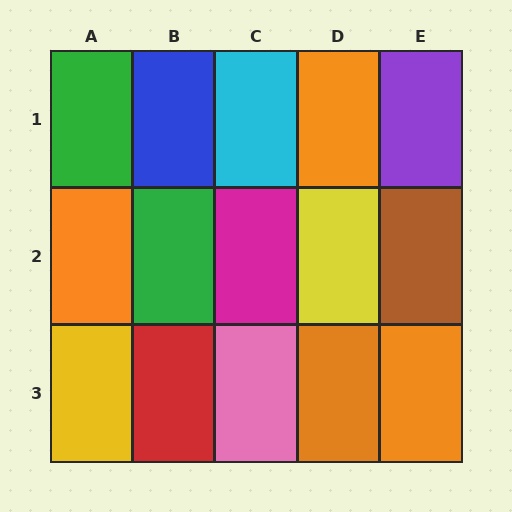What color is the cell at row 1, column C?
Cyan.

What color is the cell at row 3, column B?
Red.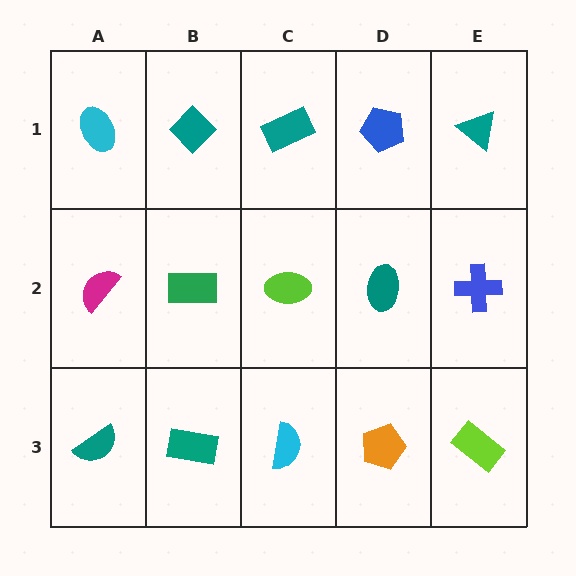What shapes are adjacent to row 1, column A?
A magenta semicircle (row 2, column A), a teal diamond (row 1, column B).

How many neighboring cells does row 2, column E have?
3.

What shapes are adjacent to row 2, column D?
A blue pentagon (row 1, column D), an orange pentagon (row 3, column D), a lime ellipse (row 2, column C), a blue cross (row 2, column E).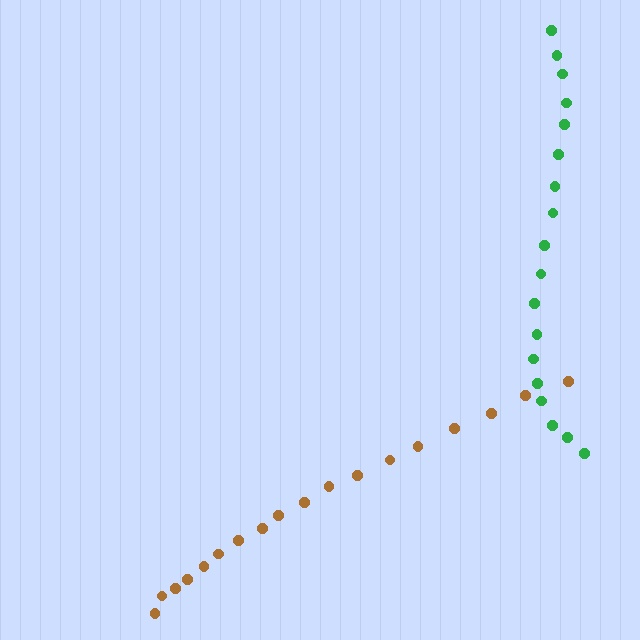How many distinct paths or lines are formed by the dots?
There are 2 distinct paths.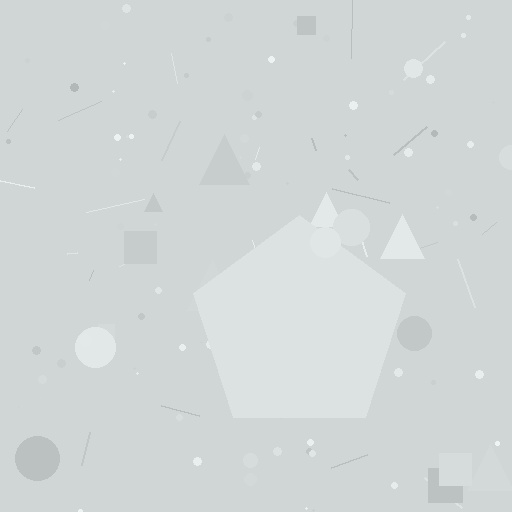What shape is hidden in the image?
A pentagon is hidden in the image.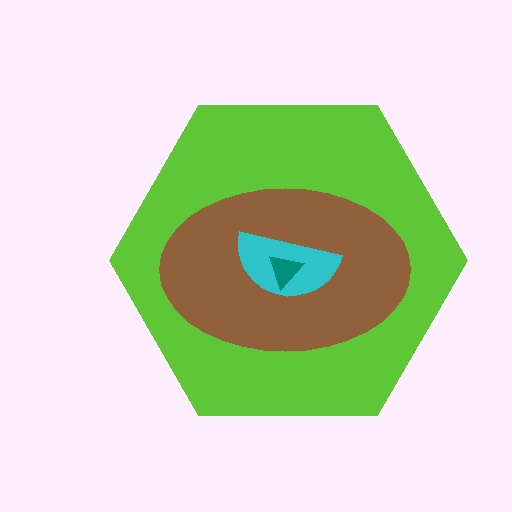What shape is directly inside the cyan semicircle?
The teal triangle.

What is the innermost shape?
The teal triangle.